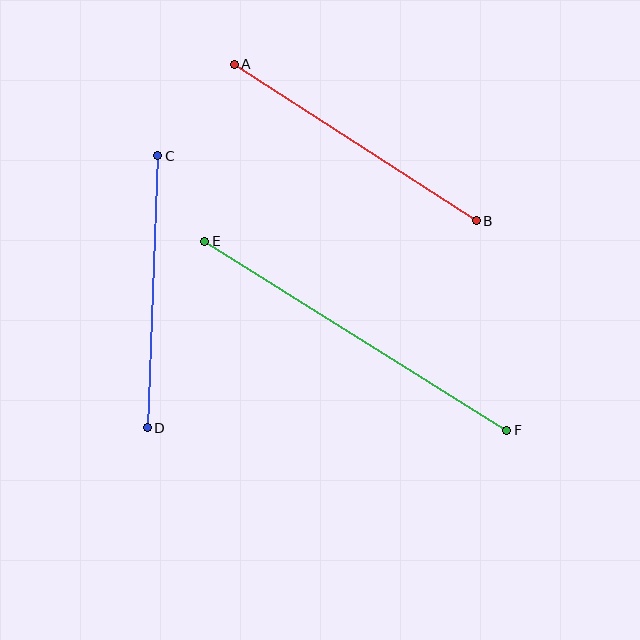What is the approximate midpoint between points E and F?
The midpoint is at approximately (356, 336) pixels.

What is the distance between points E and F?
The distance is approximately 356 pixels.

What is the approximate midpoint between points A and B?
The midpoint is at approximately (355, 143) pixels.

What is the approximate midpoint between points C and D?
The midpoint is at approximately (152, 292) pixels.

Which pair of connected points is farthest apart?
Points E and F are farthest apart.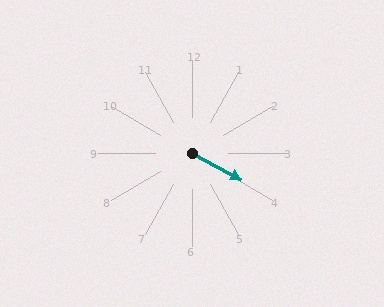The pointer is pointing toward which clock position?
Roughly 4 o'clock.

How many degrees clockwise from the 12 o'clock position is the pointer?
Approximately 118 degrees.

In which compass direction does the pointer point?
Southeast.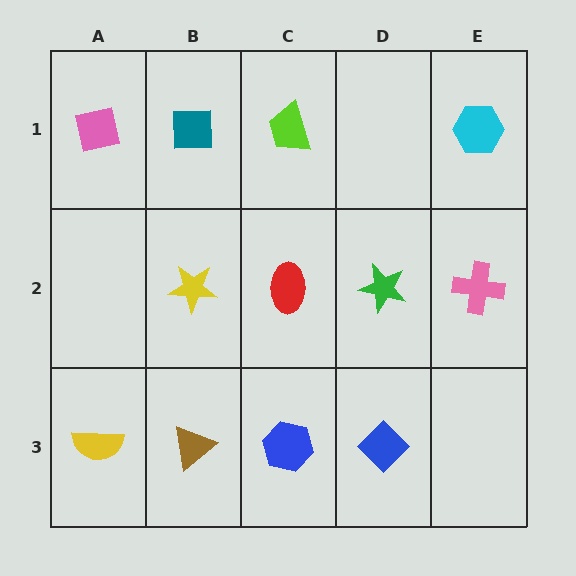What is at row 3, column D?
A blue diamond.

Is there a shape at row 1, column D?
No, that cell is empty.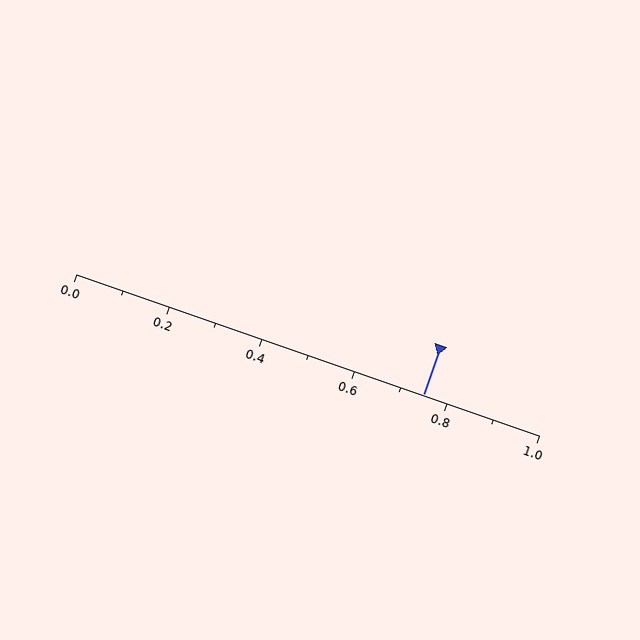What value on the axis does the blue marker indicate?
The marker indicates approximately 0.75.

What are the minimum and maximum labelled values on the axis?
The axis runs from 0.0 to 1.0.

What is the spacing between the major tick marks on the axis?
The major ticks are spaced 0.2 apart.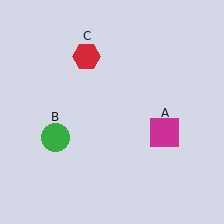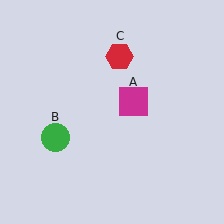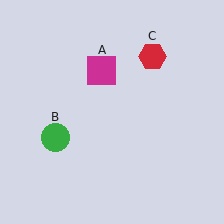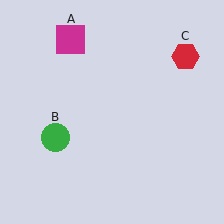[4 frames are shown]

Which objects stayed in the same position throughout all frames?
Green circle (object B) remained stationary.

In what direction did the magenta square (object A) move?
The magenta square (object A) moved up and to the left.